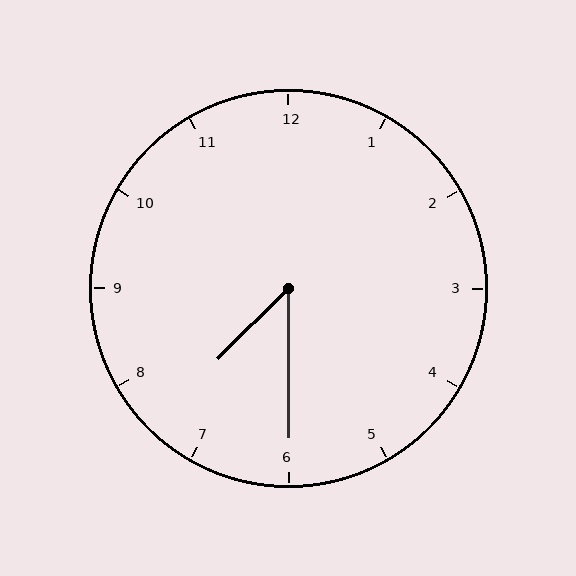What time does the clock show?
7:30.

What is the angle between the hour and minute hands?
Approximately 45 degrees.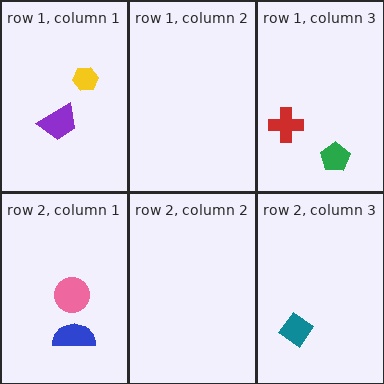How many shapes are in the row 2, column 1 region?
2.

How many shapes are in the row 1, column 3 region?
2.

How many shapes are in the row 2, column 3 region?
1.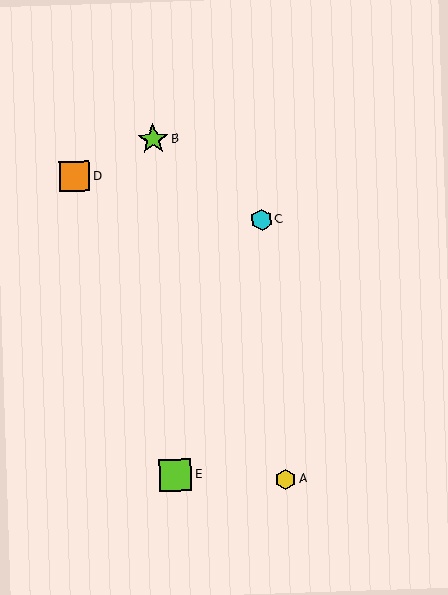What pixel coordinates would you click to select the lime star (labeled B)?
Click at (153, 139) to select the lime star B.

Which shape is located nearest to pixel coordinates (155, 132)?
The lime star (labeled B) at (153, 139) is nearest to that location.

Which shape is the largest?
The lime square (labeled E) is the largest.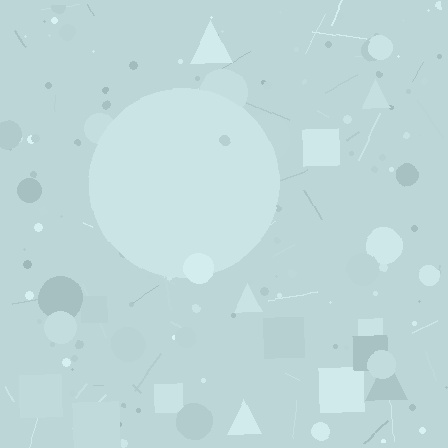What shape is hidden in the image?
A circle is hidden in the image.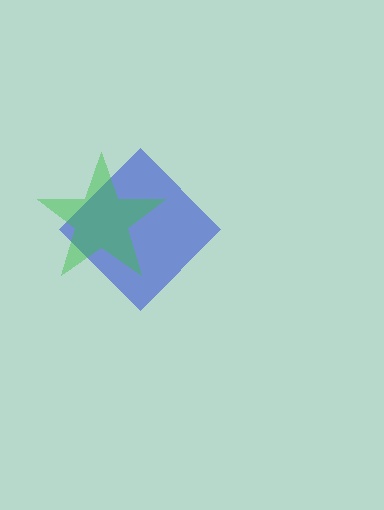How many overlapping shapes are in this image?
There are 2 overlapping shapes in the image.